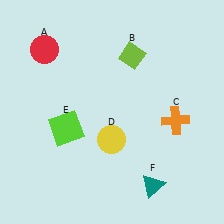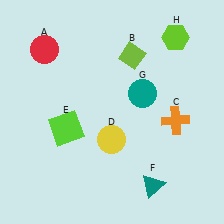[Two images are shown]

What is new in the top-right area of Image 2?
A teal circle (G) was added in the top-right area of Image 2.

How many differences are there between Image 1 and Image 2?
There are 2 differences between the two images.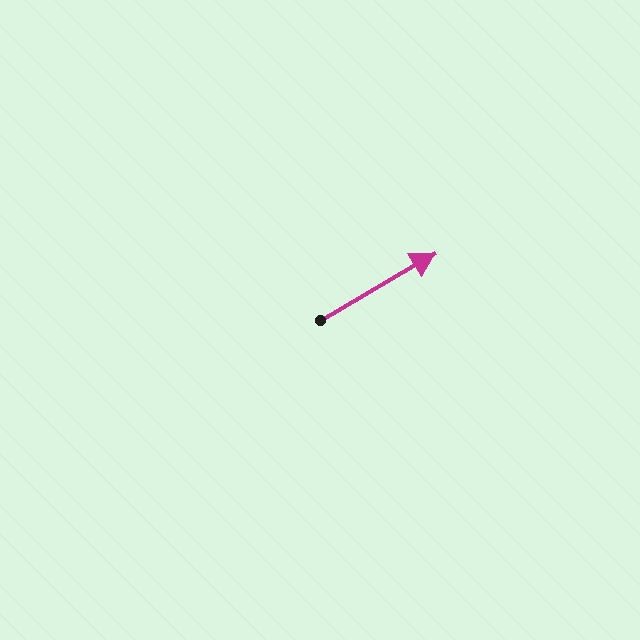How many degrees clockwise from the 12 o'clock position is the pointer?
Approximately 60 degrees.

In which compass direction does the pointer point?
Northeast.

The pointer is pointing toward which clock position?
Roughly 2 o'clock.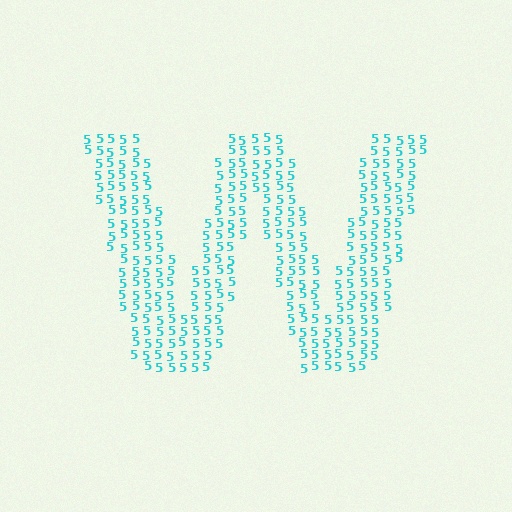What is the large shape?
The large shape is the letter W.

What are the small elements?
The small elements are digit 5's.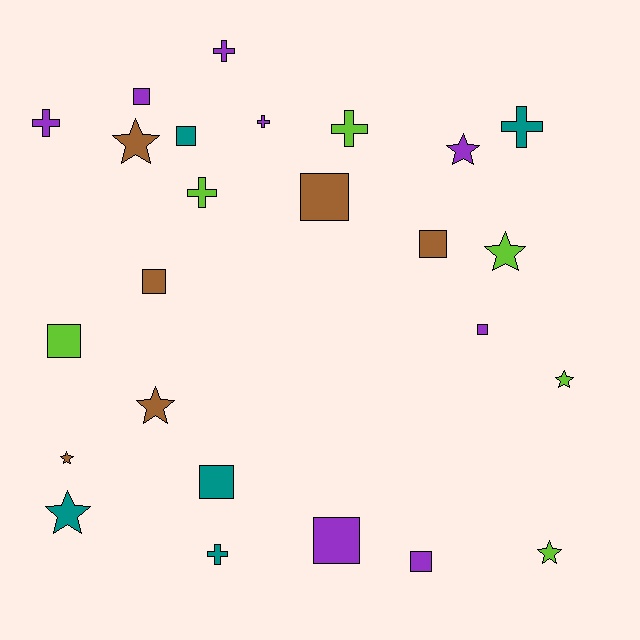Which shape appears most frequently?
Square, with 10 objects.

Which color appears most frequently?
Purple, with 8 objects.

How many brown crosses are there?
There are no brown crosses.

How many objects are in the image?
There are 25 objects.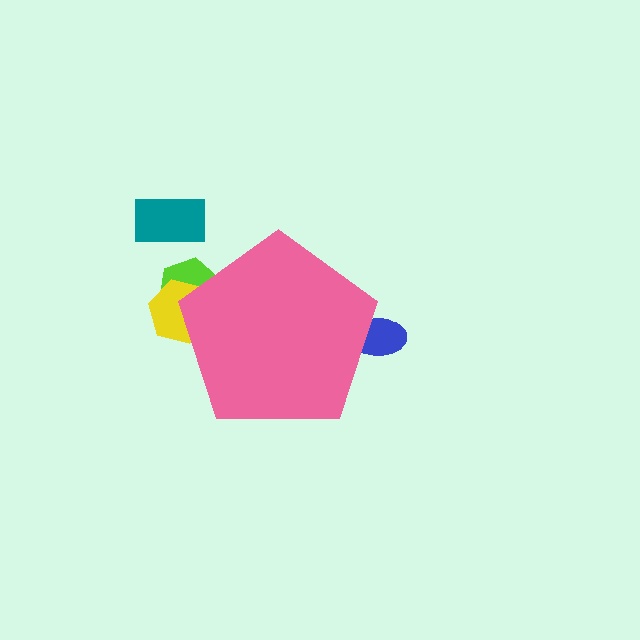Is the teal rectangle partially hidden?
No, the teal rectangle is fully visible.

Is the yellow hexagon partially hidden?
Yes, the yellow hexagon is partially hidden behind the pink pentagon.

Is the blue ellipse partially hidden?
Yes, the blue ellipse is partially hidden behind the pink pentagon.